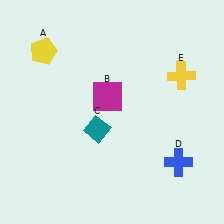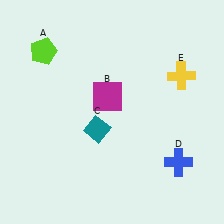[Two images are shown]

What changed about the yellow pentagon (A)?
In Image 1, A is yellow. In Image 2, it changed to lime.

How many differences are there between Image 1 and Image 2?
There is 1 difference between the two images.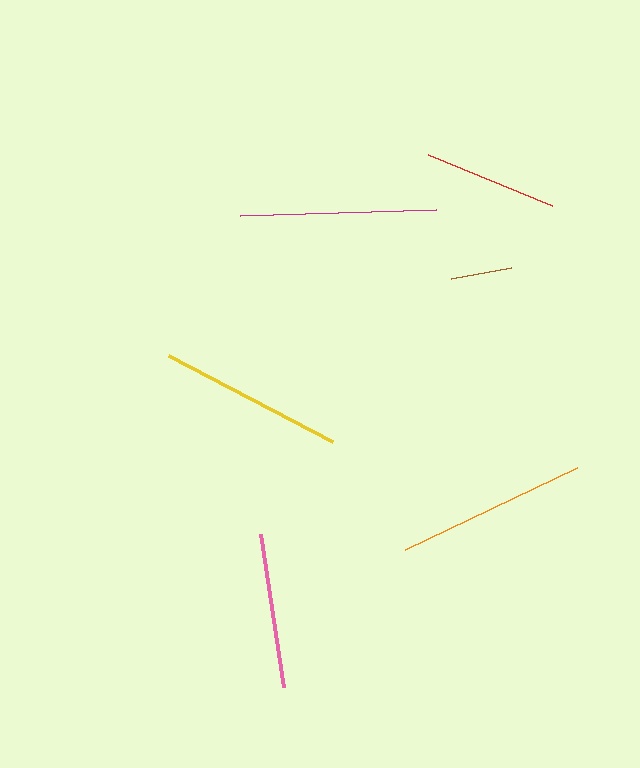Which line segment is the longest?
The magenta line is the longest at approximately 196 pixels.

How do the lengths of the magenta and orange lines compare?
The magenta and orange lines are approximately the same length.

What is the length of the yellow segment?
The yellow segment is approximately 185 pixels long.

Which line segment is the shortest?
The brown line is the shortest at approximately 61 pixels.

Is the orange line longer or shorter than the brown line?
The orange line is longer than the brown line.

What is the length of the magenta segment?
The magenta segment is approximately 196 pixels long.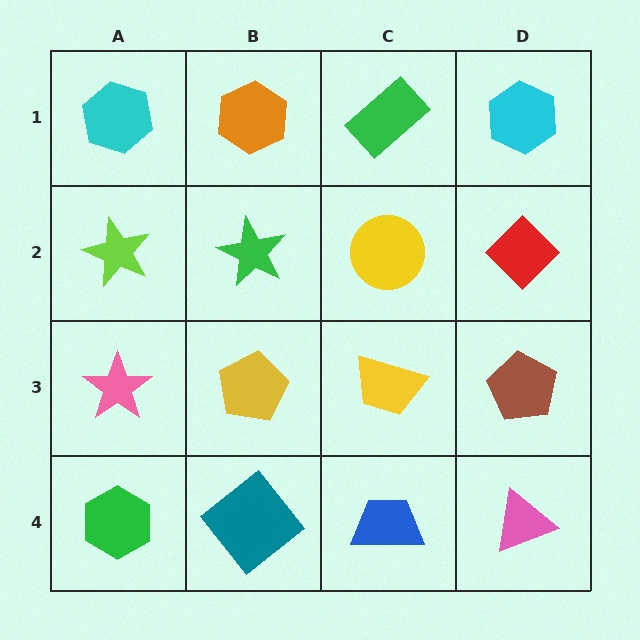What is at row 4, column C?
A blue trapezoid.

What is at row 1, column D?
A cyan hexagon.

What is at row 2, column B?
A green star.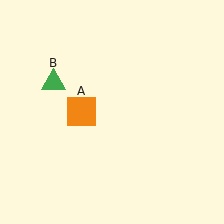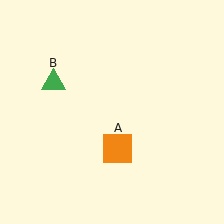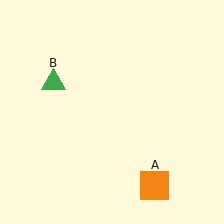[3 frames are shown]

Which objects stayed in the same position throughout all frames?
Green triangle (object B) remained stationary.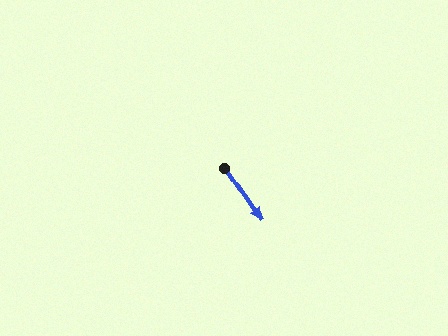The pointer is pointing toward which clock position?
Roughly 5 o'clock.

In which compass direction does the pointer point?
Southeast.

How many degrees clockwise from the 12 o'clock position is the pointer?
Approximately 146 degrees.